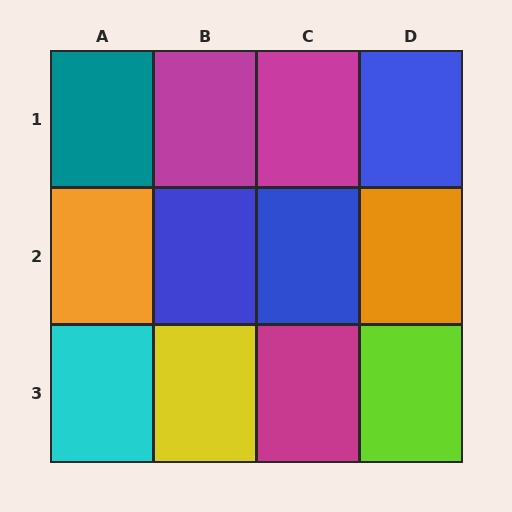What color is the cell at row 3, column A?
Cyan.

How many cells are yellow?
1 cell is yellow.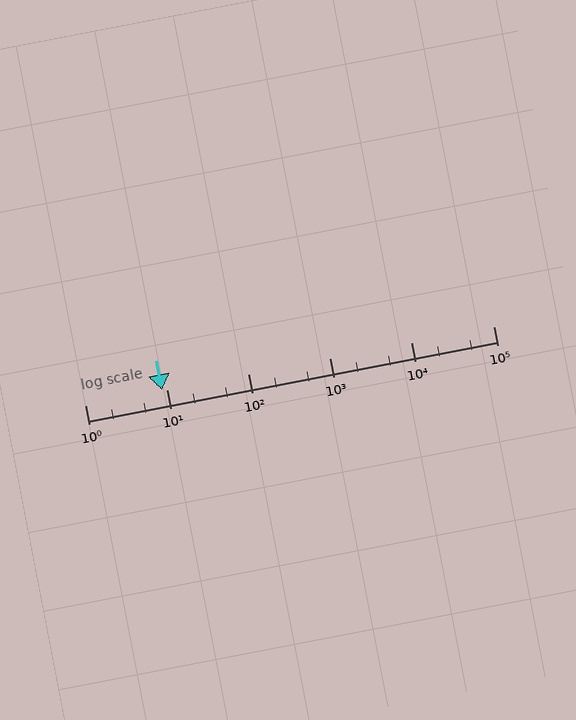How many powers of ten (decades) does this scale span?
The scale spans 5 decades, from 1 to 100000.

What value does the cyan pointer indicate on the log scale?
The pointer indicates approximately 8.7.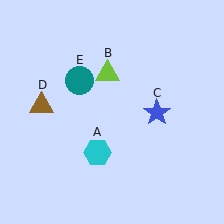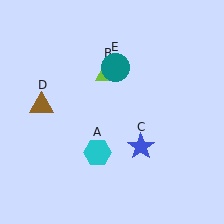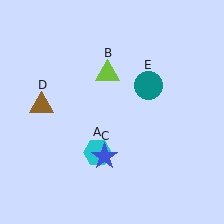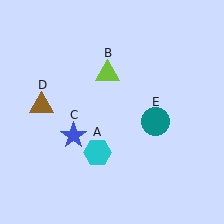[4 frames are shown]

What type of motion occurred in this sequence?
The blue star (object C), teal circle (object E) rotated clockwise around the center of the scene.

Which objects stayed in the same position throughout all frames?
Cyan hexagon (object A) and lime triangle (object B) and brown triangle (object D) remained stationary.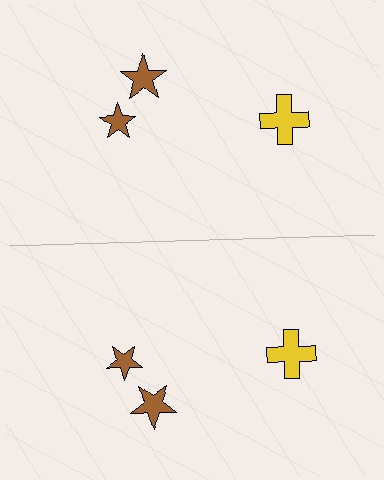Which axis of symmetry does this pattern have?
The pattern has a horizontal axis of symmetry running through the center of the image.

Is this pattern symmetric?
Yes, this pattern has bilateral (reflection) symmetry.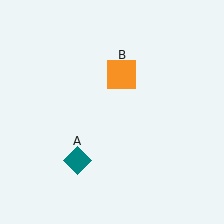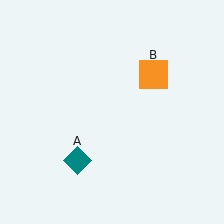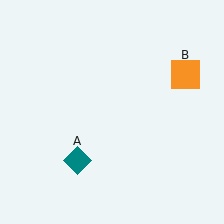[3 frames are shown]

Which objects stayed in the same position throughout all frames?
Teal diamond (object A) remained stationary.